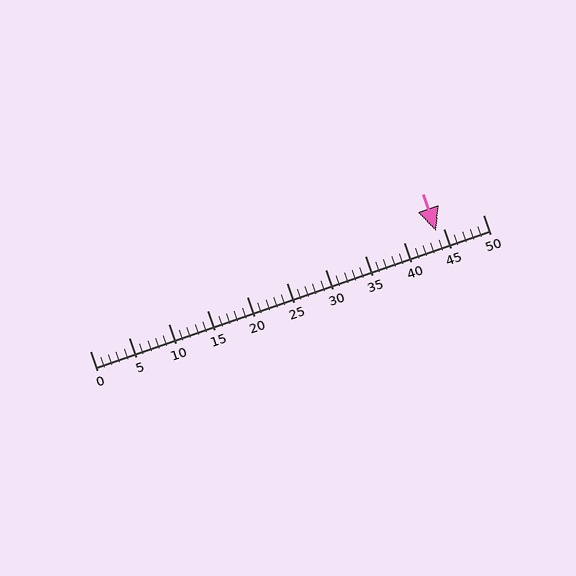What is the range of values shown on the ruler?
The ruler shows values from 0 to 50.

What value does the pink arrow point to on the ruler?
The pink arrow points to approximately 44.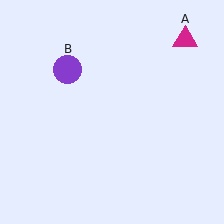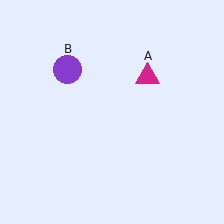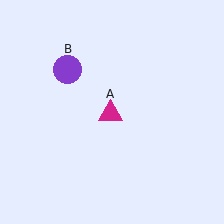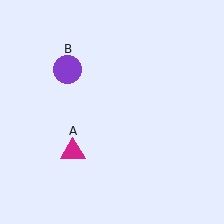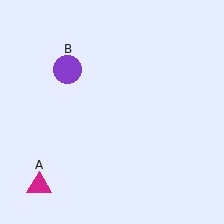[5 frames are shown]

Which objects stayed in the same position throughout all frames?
Purple circle (object B) remained stationary.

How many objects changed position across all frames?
1 object changed position: magenta triangle (object A).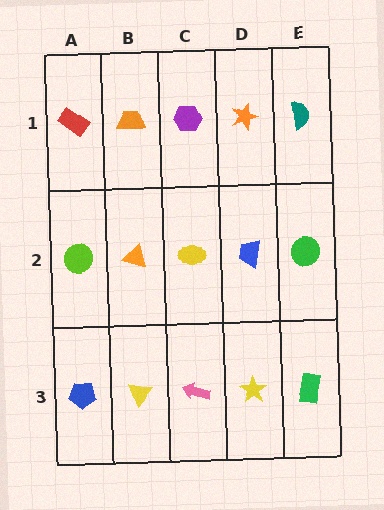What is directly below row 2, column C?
A pink arrow.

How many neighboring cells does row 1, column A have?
2.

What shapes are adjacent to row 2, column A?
A red rectangle (row 1, column A), a blue pentagon (row 3, column A), an orange triangle (row 2, column B).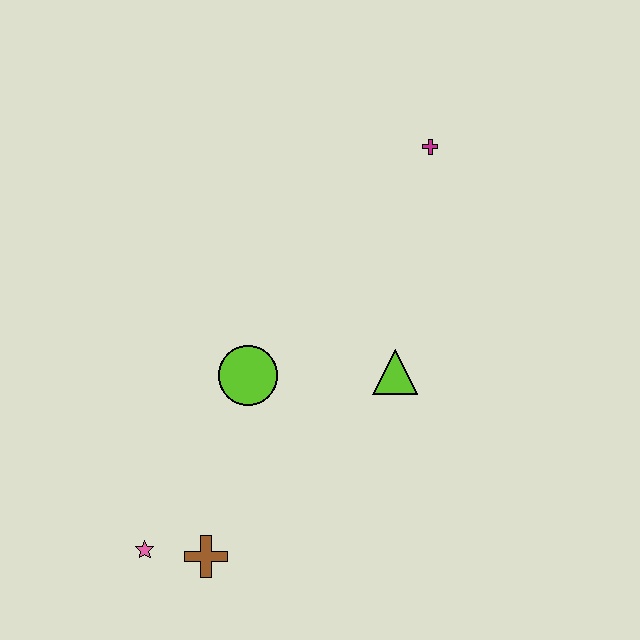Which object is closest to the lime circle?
The lime triangle is closest to the lime circle.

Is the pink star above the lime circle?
No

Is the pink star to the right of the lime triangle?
No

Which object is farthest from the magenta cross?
The pink star is farthest from the magenta cross.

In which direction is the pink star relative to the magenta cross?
The pink star is below the magenta cross.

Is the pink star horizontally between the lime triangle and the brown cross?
No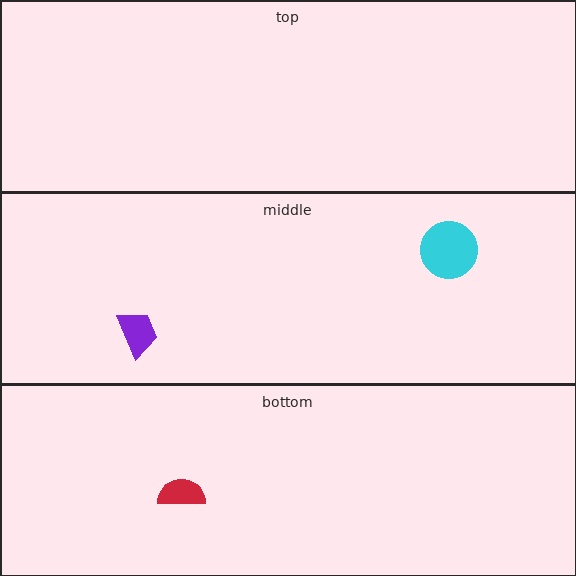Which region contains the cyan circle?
The middle region.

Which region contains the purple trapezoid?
The middle region.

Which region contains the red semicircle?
The bottom region.